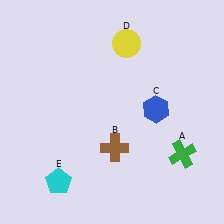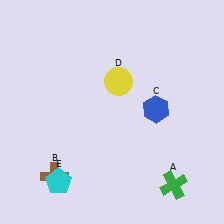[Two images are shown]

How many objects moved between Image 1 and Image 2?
3 objects moved between the two images.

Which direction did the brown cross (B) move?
The brown cross (B) moved left.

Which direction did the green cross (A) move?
The green cross (A) moved down.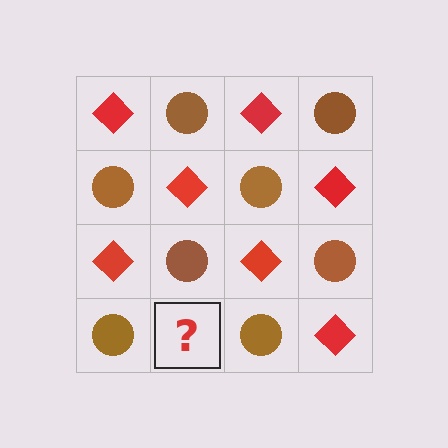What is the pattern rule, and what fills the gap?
The rule is that it alternates red diamond and brown circle in a checkerboard pattern. The gap should be filled with a red diamond.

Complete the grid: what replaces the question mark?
The question mark should be replaced with a red diamond.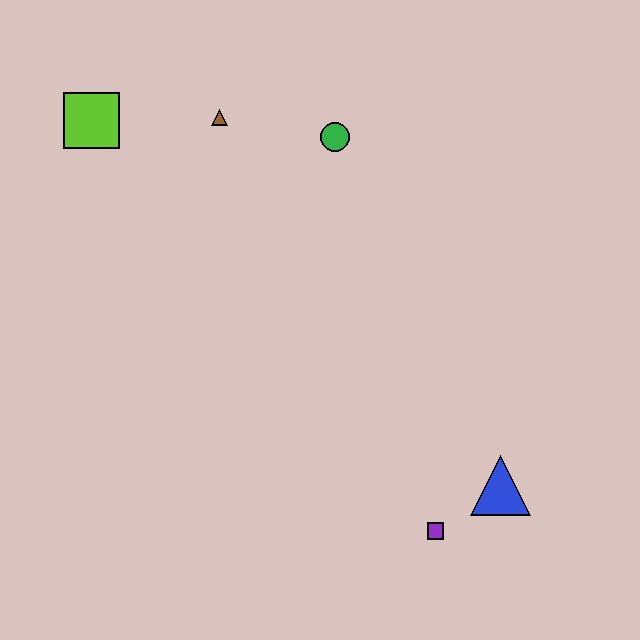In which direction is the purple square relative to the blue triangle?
The purple square is to the left of the blue triangle.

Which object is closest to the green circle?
The brown triangle is closest to the green circle.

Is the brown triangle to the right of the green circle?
No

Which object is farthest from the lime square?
The blue triangle is farthest from the lime square.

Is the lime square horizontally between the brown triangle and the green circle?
No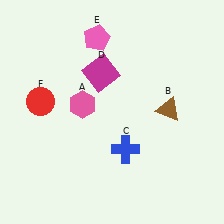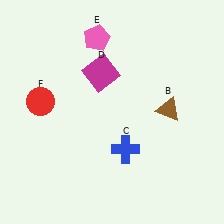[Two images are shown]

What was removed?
The pink hexagon (A) was removed in Image 2.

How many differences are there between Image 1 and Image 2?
There is 1 difference between the two images.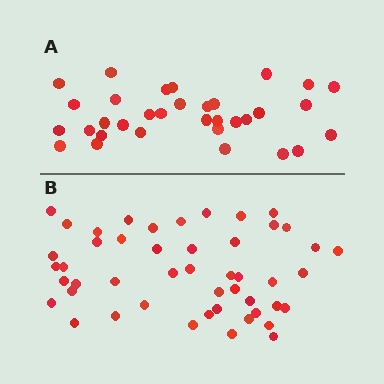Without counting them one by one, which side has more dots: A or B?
Region B (the bottom region) has more dots.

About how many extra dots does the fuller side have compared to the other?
Region B has approximately 15 more dots than region A.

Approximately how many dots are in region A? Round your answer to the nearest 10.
About 30 dots. (The exact count is 33, which rounds to 30.)